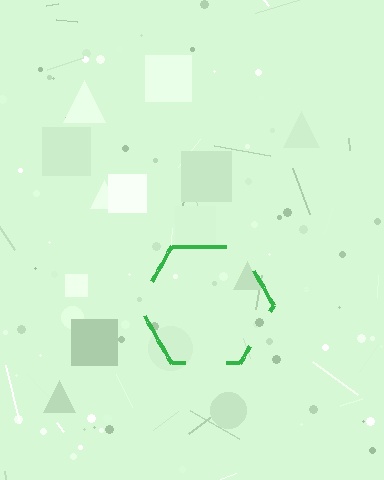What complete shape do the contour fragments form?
The contour fragments form a hexagon.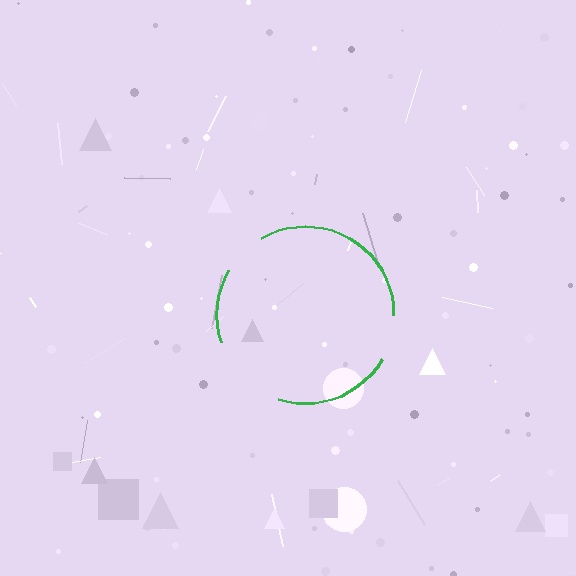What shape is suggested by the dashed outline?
The dashed outline suggests a circle.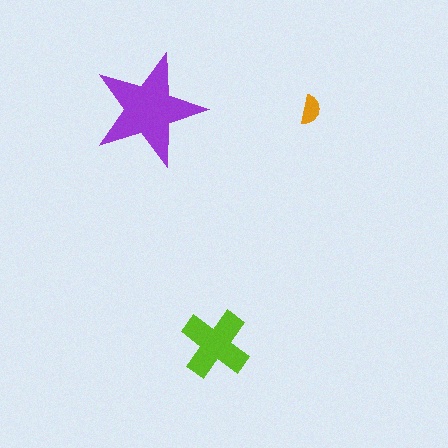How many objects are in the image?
There are 3 objects in the image.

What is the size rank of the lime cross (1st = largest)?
2nd.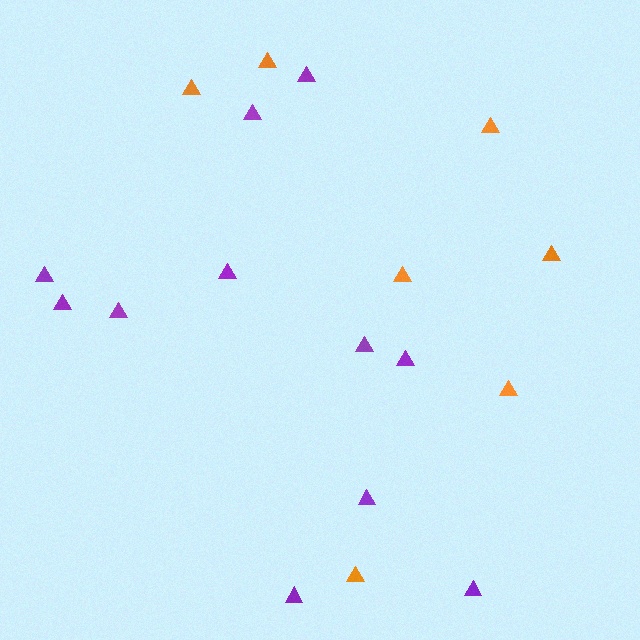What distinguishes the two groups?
There are 2 groups: one group of orange triangles (7) and one group of purple triangles (11).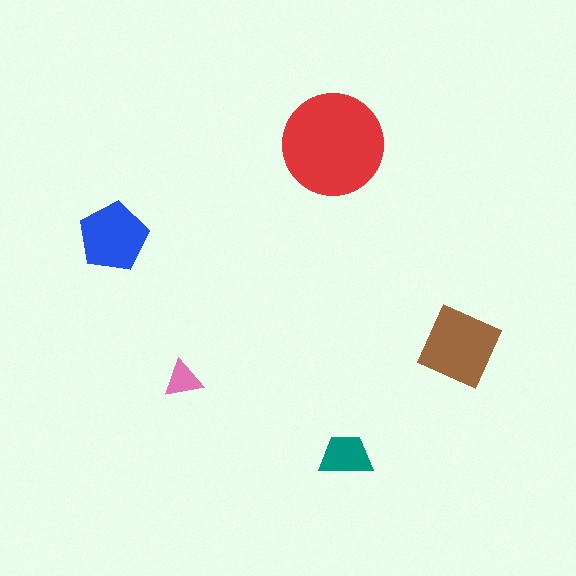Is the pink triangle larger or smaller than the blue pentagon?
Smaller.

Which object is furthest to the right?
The brown square is rightmost.